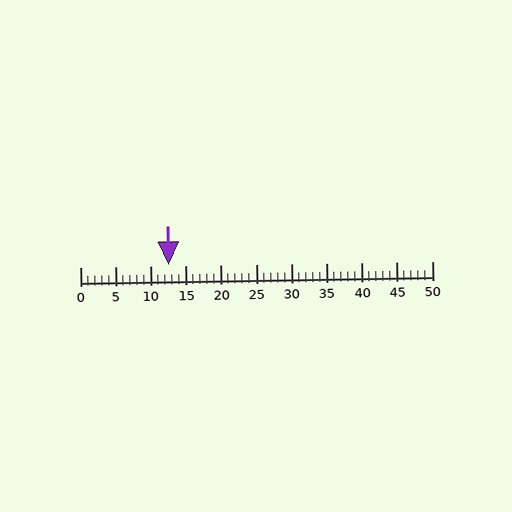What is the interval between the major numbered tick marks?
The major tick marks are spaced 5 units apart.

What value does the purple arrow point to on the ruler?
The purple arrow points to approximately 13.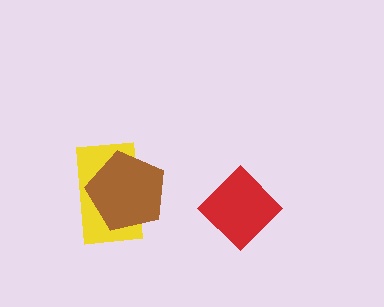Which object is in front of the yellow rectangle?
The brown pentagon is in front of the yellow rectangle.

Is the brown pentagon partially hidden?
No, no other shape covers it.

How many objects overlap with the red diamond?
0 objects overlap with the red diamond.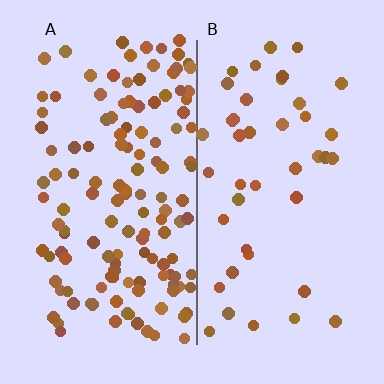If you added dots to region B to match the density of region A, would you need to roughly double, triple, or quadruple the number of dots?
Approximately triple.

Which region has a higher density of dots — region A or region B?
A (the left).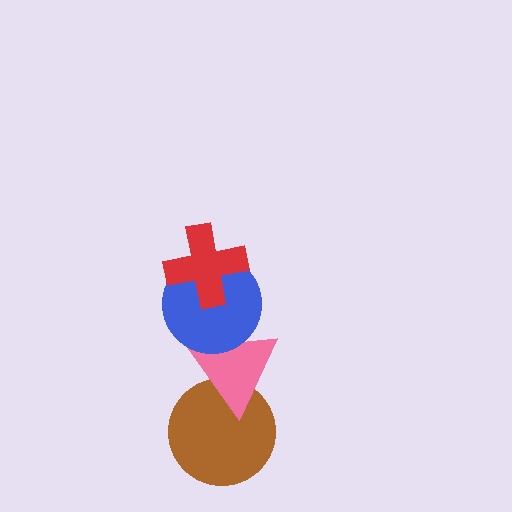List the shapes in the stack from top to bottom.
From top to bottom: the red cross, the blue circle, the pink triangle, the brown circle.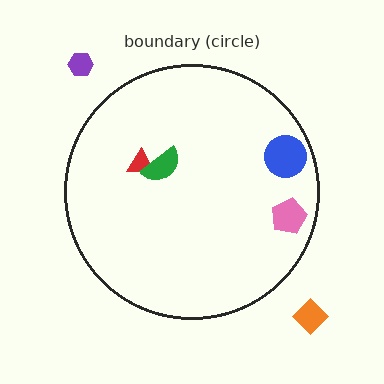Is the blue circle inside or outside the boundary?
Inside.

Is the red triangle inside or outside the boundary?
Inside.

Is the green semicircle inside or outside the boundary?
Inside.